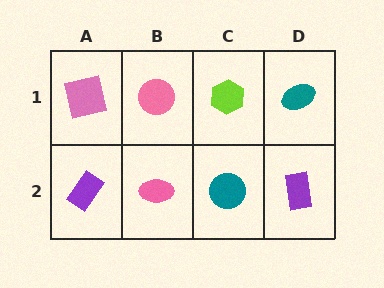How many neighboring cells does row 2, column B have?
3.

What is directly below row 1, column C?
A teal circle.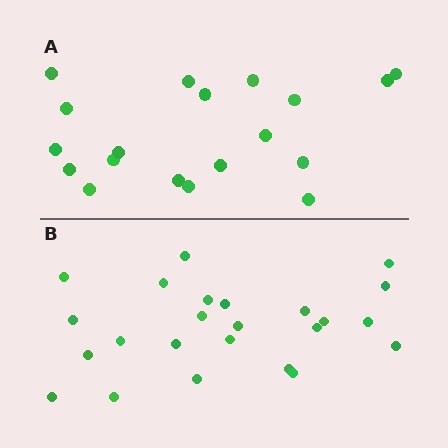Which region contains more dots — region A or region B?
Region B (the bottom region) has more dots.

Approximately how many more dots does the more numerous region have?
Region B has about 5 more dots than region A.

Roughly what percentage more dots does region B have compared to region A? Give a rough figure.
About 25% more.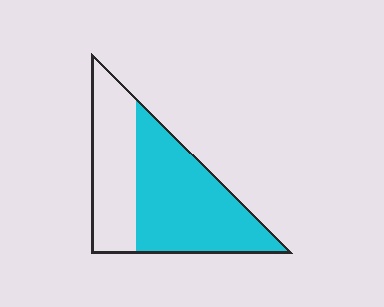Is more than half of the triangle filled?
Yes.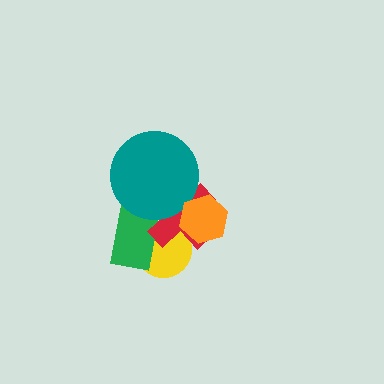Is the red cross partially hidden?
Yes, it is partially covered by another shape.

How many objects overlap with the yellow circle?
2 objects overlap with the yellow circle.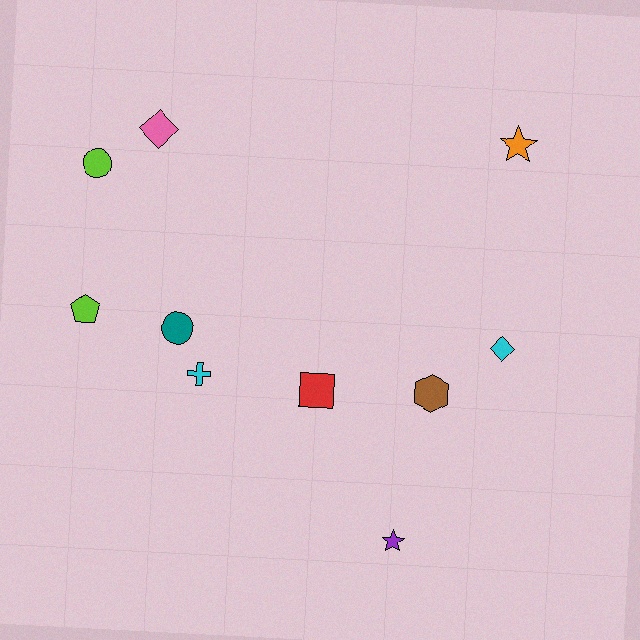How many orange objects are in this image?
There is 1 orange object.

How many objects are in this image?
There are 10 objects.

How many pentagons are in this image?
There is 1 pentagon.